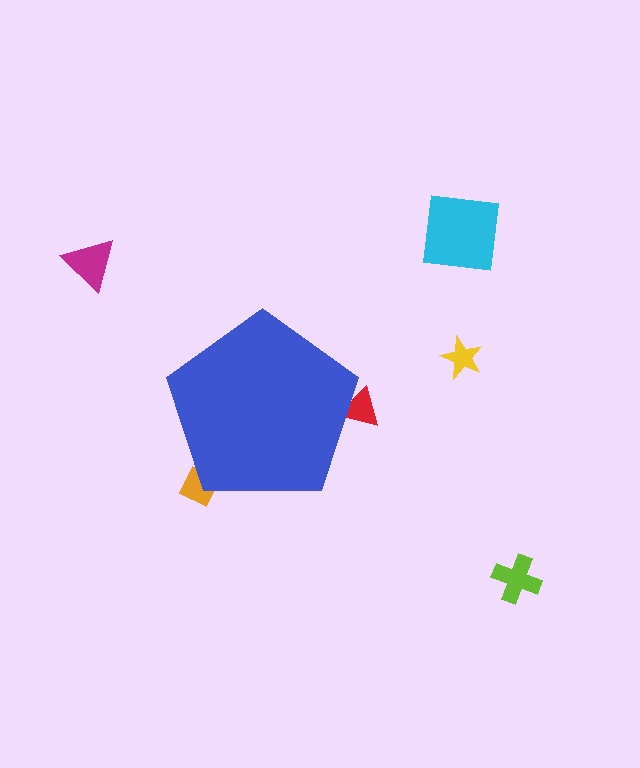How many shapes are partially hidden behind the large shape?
2 shapes are partially hidden.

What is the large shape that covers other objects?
A blue pentagon.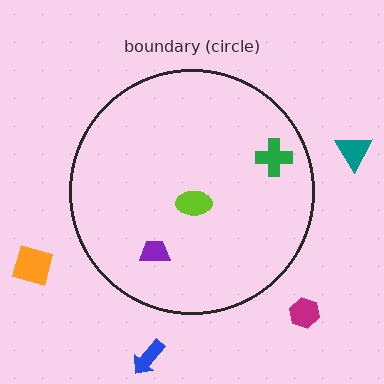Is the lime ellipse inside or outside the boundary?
Inside.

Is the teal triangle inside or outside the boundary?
Outside.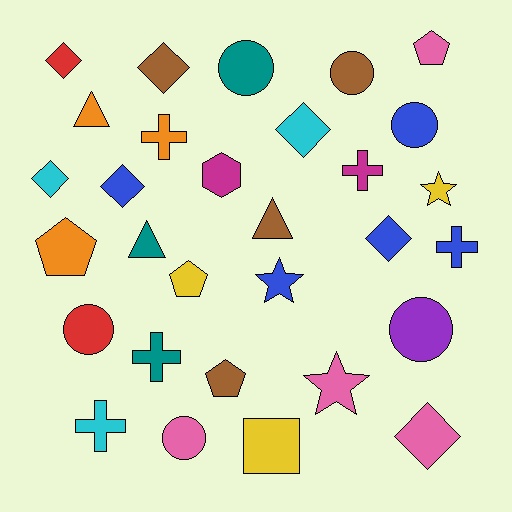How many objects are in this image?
There are 30 objects.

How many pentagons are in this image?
There are 4 pentagons.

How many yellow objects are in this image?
There are 3 yellow objects.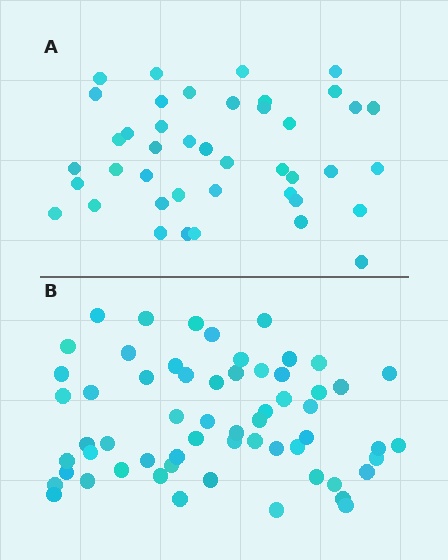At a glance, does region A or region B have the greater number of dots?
Region B (the bottom region) has more dots.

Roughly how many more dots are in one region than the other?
Region B has approximately 20 more dots than region A.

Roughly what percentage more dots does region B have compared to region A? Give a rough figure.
About 45% more.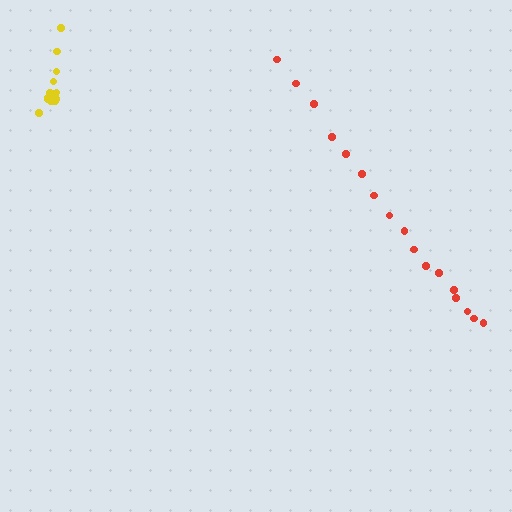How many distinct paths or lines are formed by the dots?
There are 2 distinct paths.